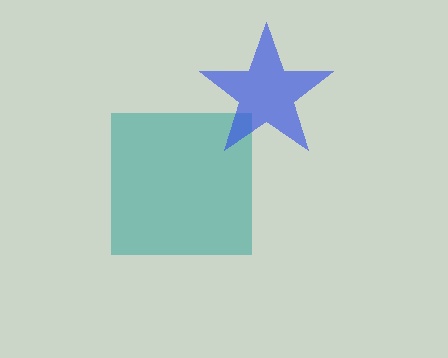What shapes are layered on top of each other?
The layered shapes are: a teal square, a blue star.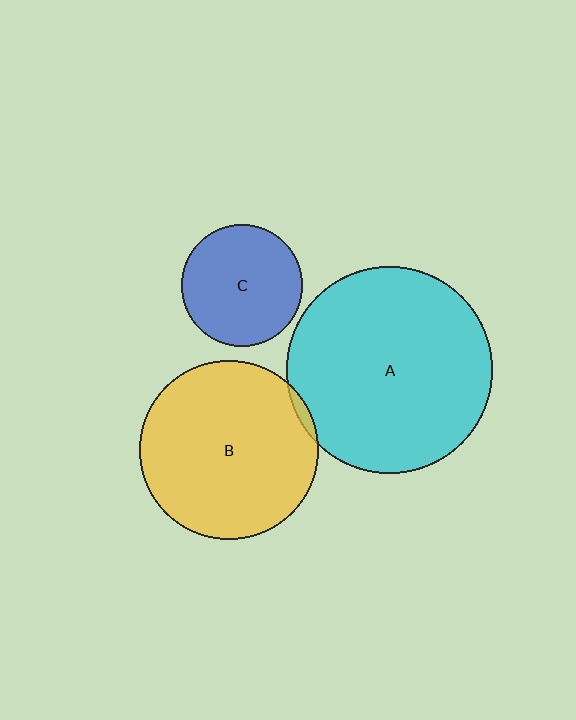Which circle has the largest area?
Circle A (cyan).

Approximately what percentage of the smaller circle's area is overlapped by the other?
Approximately 5%.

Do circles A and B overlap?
Yes.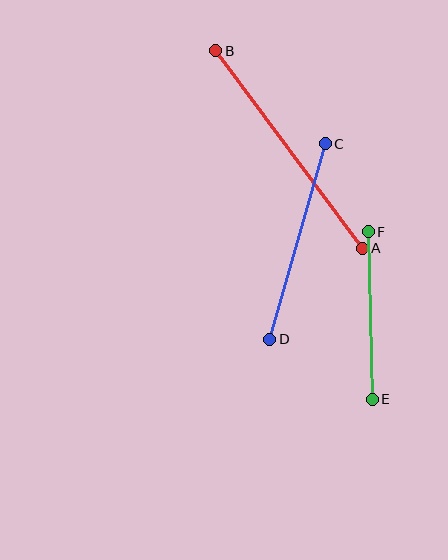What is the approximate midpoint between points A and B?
The midpoint is at approximately (289, 149) pixels.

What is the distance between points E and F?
The distance is approximately 167 pixels.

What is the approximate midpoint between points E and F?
The midpoint is at approximately (370, 315) pixels.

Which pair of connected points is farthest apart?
Points A and B are farthest apart.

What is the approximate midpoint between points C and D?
The midpoint is at approximately (297, 242) pixels.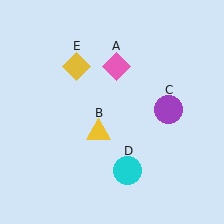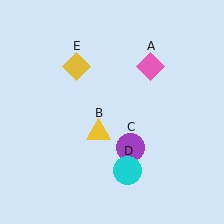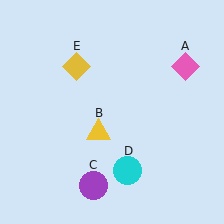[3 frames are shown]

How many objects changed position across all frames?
2 objects changed position: pink diamond (object A), purple circle (object C).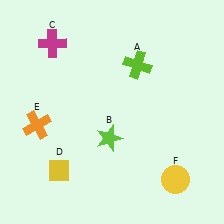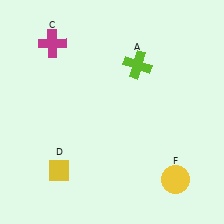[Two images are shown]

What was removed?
The lime star (B), the orange cross (E) were removed in Image 2.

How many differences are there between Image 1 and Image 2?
There are 2 differences between the two images.